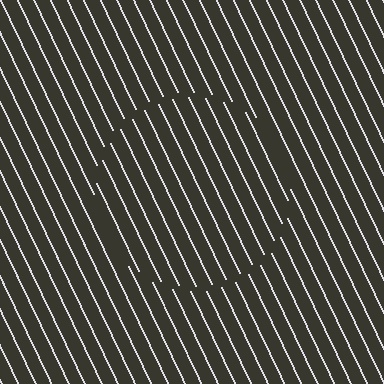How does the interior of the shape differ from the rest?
The interior of the shape contains the same grating, shifted by half a period — the contour is defined by the phase discontinuity where line-ends from the inner and outer gratings abut.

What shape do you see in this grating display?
An illusory circle. The interior of the shape contains the same grating, shifted by half a period — the contour is defined by the phase discontinuity where line-ends from the inner and outer gratings abut.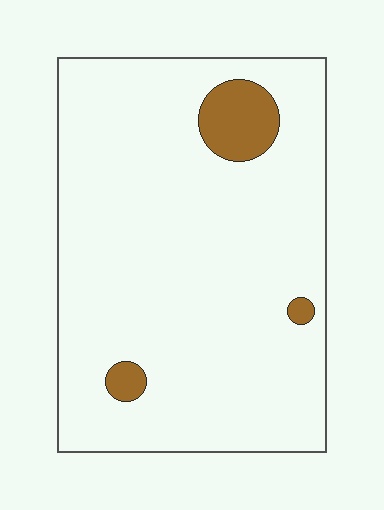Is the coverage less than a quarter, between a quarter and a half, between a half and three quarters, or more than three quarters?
Less than a quarter.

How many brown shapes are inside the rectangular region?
3.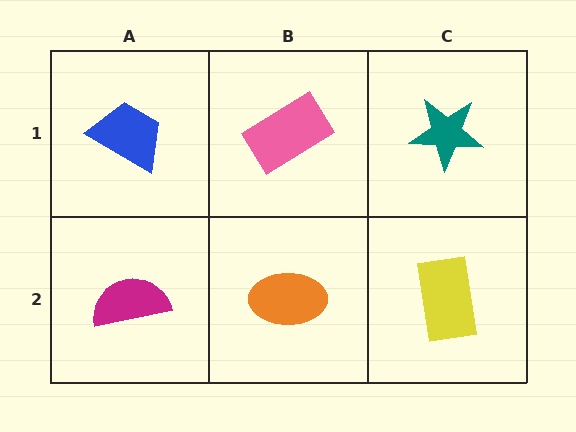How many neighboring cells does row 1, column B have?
3.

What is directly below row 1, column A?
A magenta semicircle.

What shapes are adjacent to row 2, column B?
A pink rectangle (row 1, column B), a magenta semicircle (row 2, column A), a yellow rectangle (row 2, column C).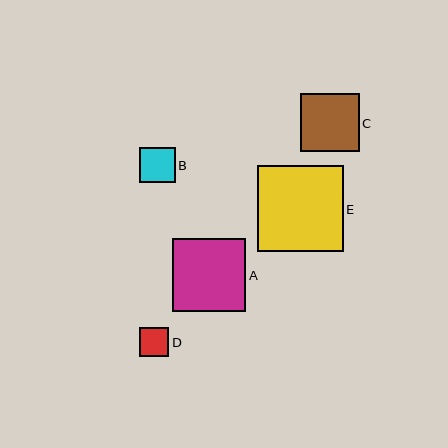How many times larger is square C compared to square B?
Square C is approximately 1.7 times the size of square B.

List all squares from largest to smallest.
From largest to smallest: E, A, C, B, D.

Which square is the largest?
Square E is the largest with a size of approximately 86 pixels.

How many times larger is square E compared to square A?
Square E is approximately 1.2 times the size of square A.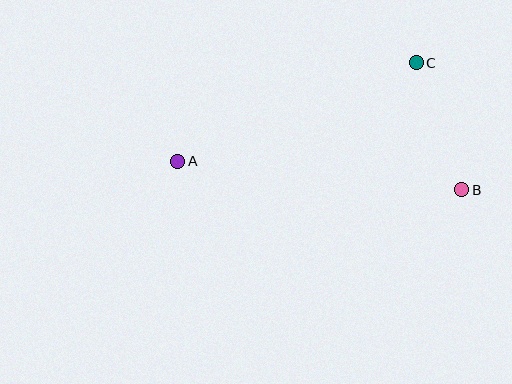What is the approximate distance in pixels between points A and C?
The distance between A and C is approximately 258 pixels.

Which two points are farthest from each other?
Points A and B are farthest from each other.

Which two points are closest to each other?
Points B and C are closest to each other.